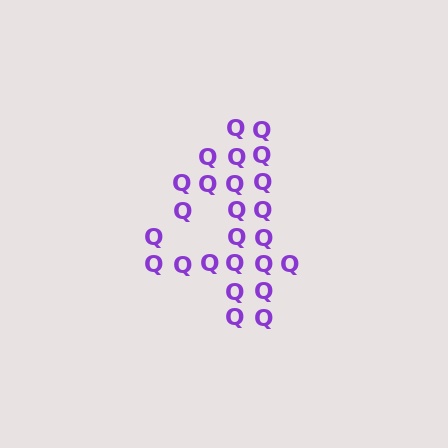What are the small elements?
The small elements are letter Q's.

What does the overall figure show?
The overall figure shows the digit 4.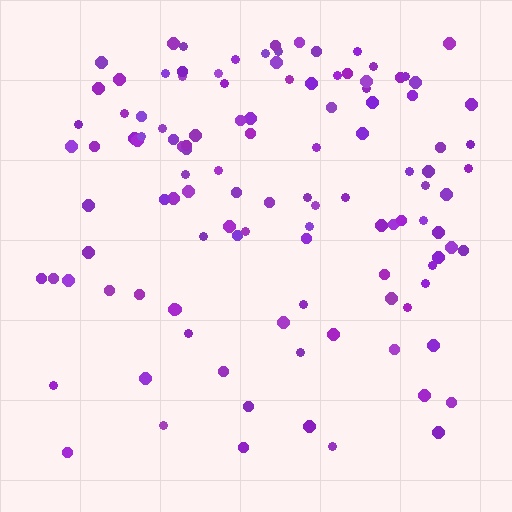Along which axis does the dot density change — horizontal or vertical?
Vertical.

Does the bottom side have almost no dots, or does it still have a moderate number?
Still a moderate number, just noticeably fewer than the top.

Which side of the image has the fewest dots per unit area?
The bottom.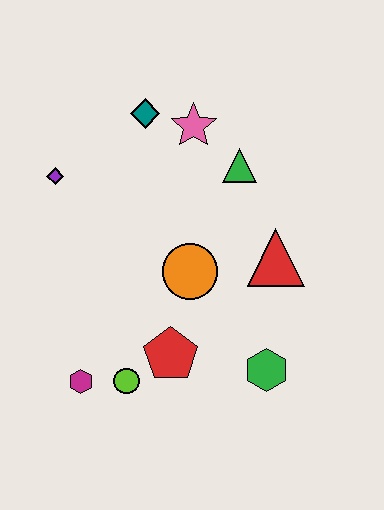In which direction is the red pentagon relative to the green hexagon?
The red pentagon is to the left of the green hexagon.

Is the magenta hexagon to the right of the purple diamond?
Yes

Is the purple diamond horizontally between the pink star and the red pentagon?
No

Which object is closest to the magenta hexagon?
The lime circle is closest to the magenta hexagon.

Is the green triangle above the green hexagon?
Yes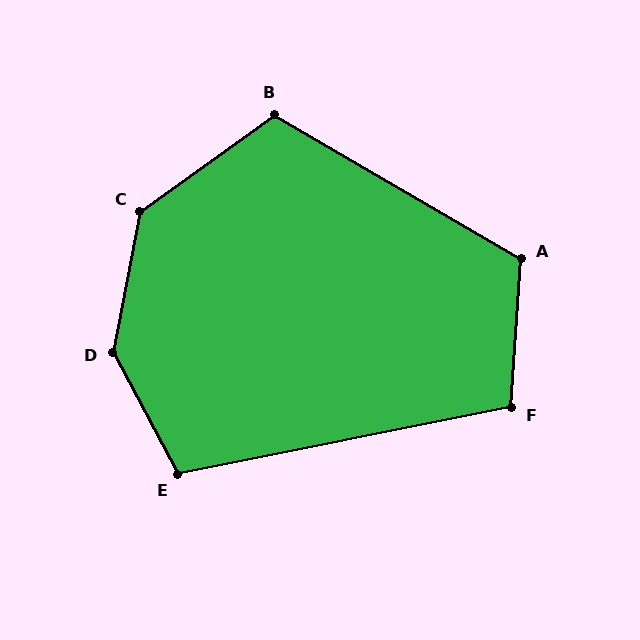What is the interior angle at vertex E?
Approximately 107 degrees (obtuse).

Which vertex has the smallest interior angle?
F, at approximately 105 degrees.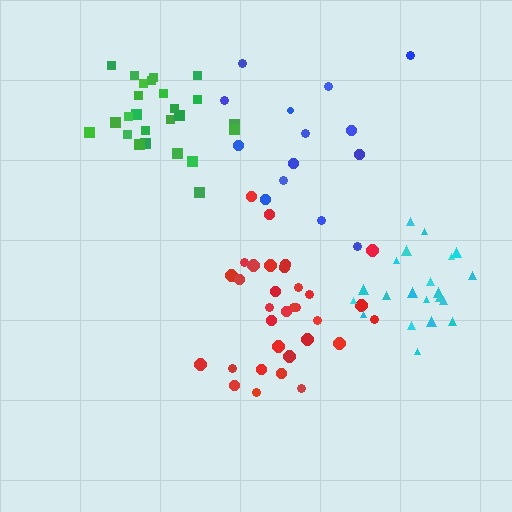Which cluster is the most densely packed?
Red.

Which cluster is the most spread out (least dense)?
Blue.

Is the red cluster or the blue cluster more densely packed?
Red.